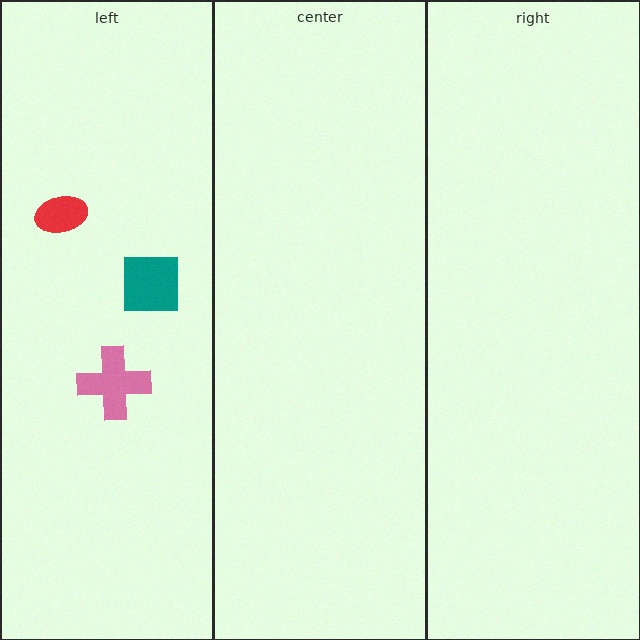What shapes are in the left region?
The pink cross, the red ellipse, the teal square.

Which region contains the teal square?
The left region.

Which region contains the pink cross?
The left region.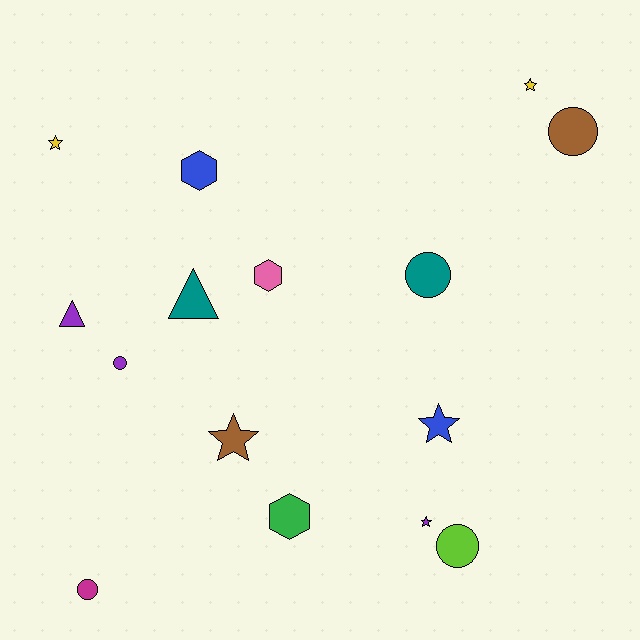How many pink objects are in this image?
There is 1 pink object.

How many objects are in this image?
There are 15 objects.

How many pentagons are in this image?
There are no pentagons.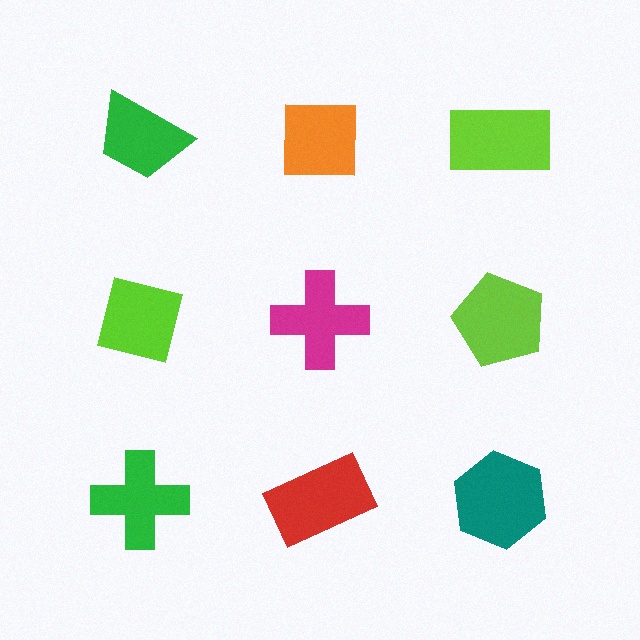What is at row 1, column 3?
A lime rectangle.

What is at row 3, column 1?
A green cross.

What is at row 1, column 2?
An orange square.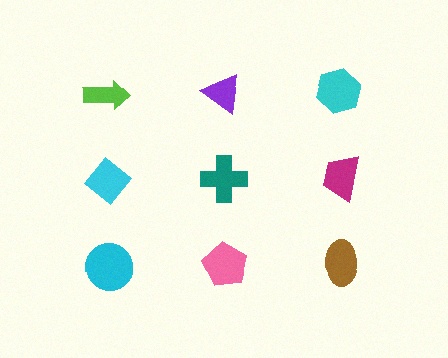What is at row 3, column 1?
A cyan circle.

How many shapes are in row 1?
3 shapes.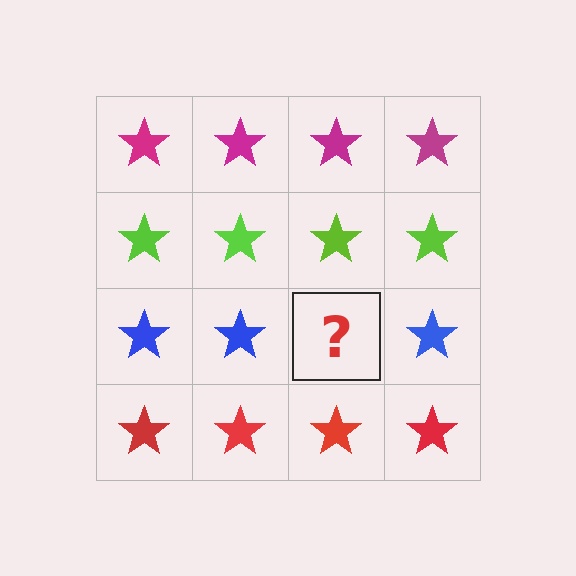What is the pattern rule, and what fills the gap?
The rule is that each row has a consistent color. The gap should be filled with a blue star.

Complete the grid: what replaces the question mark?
The question mark should be replaced with a blue star.